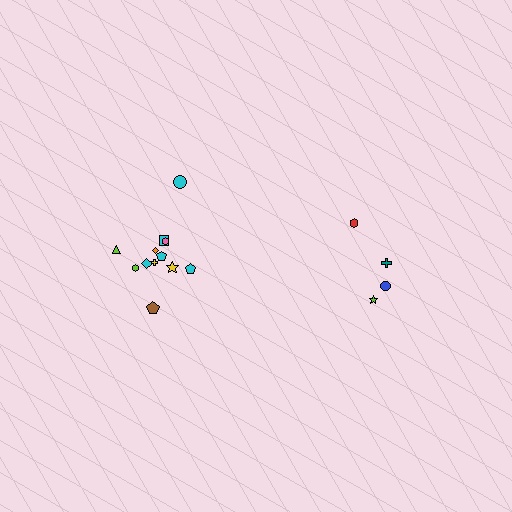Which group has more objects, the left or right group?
The left group.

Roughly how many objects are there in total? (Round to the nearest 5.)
Roughly 15 objects in total.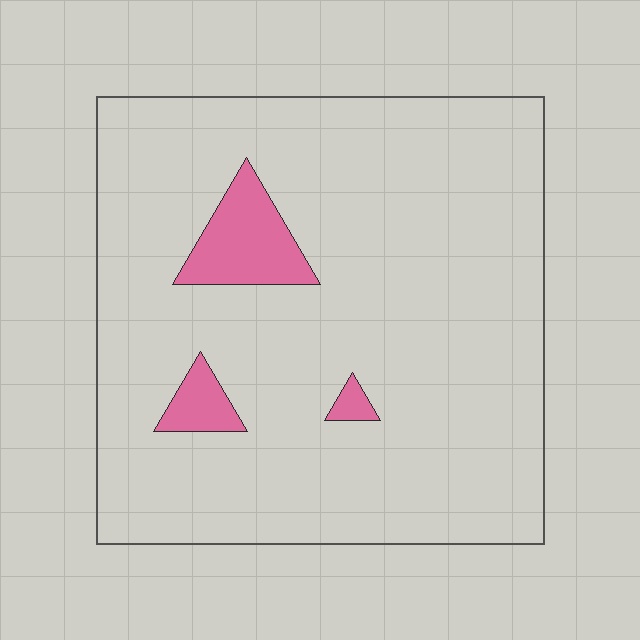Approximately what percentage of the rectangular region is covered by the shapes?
Approximately 5%.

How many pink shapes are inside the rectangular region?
3.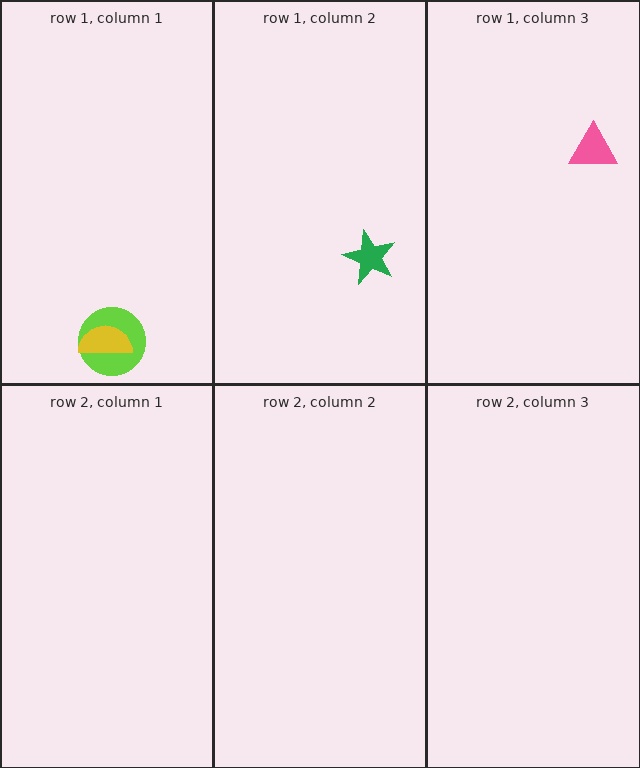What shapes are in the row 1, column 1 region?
The lime circle, the yellow semicircle.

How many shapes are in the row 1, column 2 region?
1.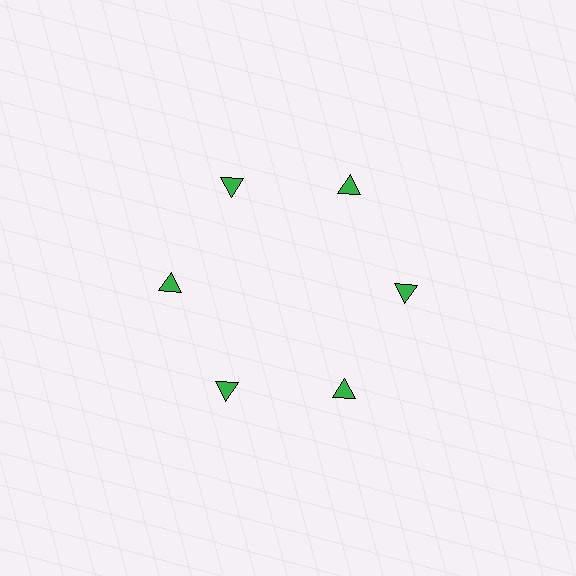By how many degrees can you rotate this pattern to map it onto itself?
The pattern maps onto itself every 60 degrees of rotation.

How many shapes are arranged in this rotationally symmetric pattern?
There are 6 shapes, arranged in 6 groups of 1.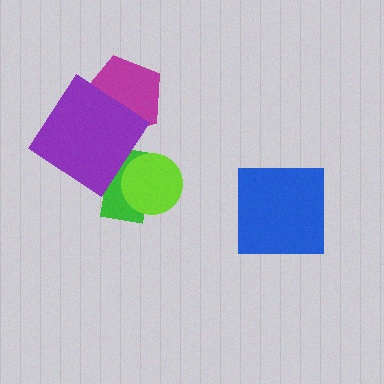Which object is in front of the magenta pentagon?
The purple diamond is in front of the magenta pentagon.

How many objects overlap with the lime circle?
1 object overlaps with the lime circle.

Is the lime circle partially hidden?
No, no other shape covers it.